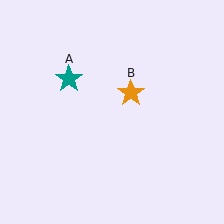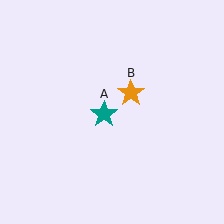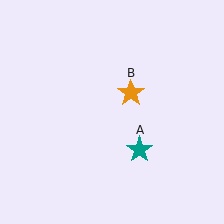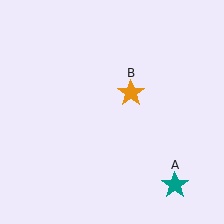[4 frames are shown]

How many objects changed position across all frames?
1 object changed position: teal star (object A).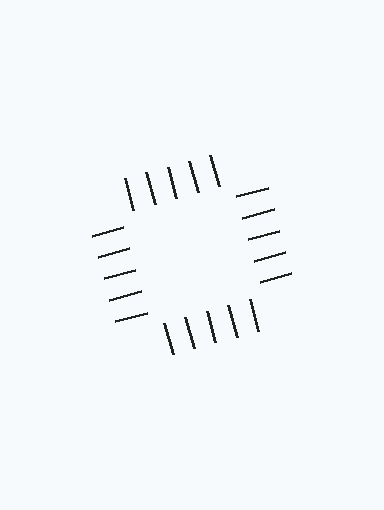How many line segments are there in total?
20 — 5 along each of the 4 edges.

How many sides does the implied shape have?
4 sides — the line-ends trace a square.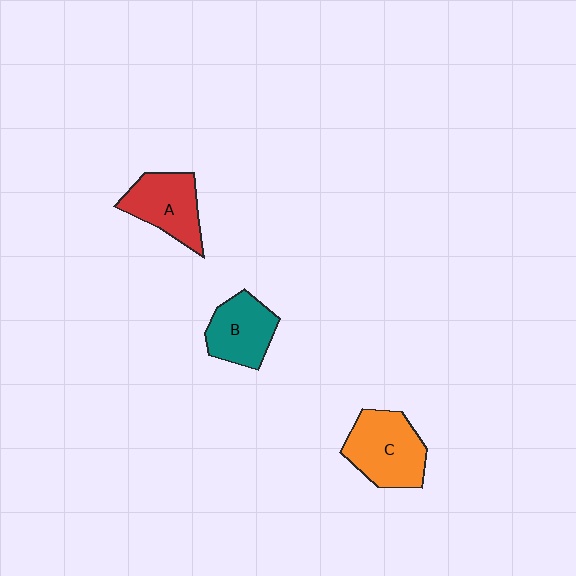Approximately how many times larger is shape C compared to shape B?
Approximately 1.3 times.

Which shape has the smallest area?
Shape B (teal).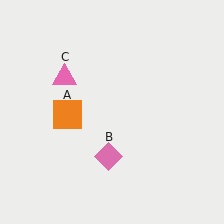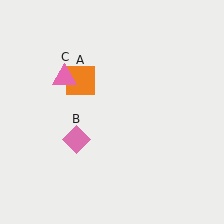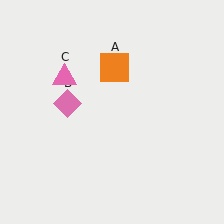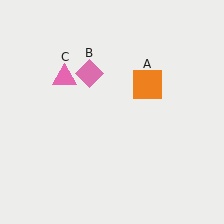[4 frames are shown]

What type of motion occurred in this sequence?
The orange square (object A), pink diamond (object B) rotated clockwise around the center of the scene.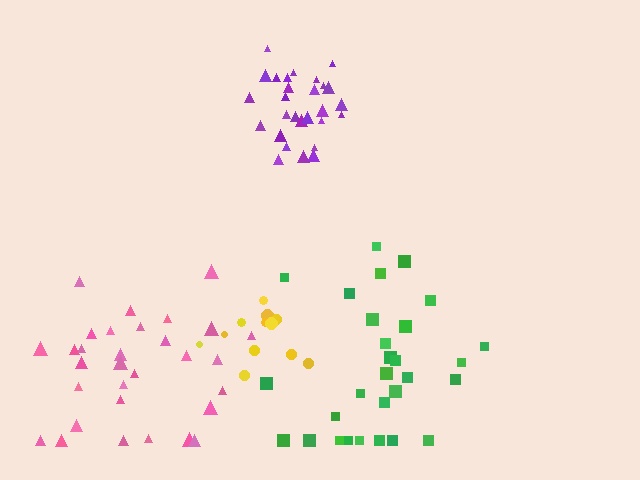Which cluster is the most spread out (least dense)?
Pink.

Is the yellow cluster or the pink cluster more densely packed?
Yellow.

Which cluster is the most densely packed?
Purple.